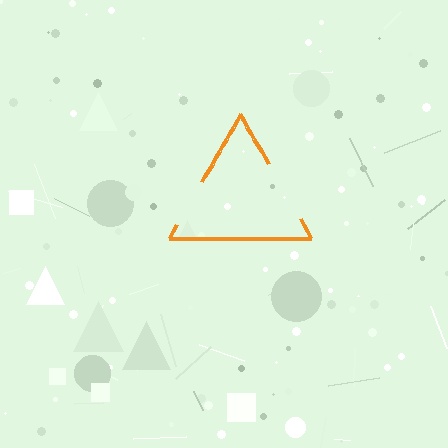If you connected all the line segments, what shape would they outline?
They would outline a triangle.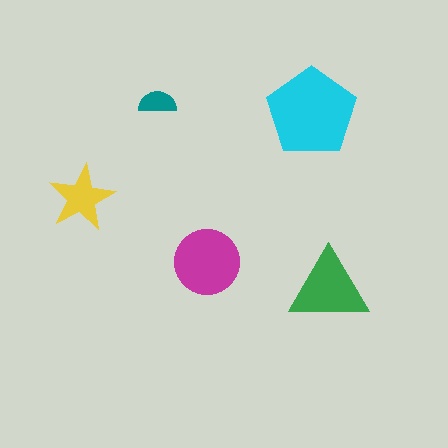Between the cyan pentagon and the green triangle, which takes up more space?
The cyan pentagon.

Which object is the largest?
The cyan pentagon.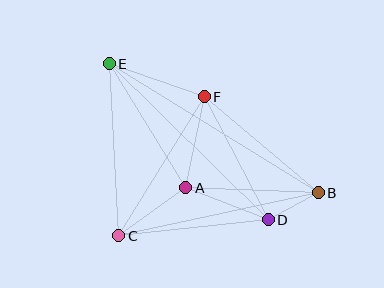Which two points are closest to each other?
Points B and D are closest to each other.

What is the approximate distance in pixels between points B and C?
The distance between B and C is approximately 204 pixels.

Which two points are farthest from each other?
Points B and E are farthest from each other.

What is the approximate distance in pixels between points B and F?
The distance between B and F is approximately 149 pixels.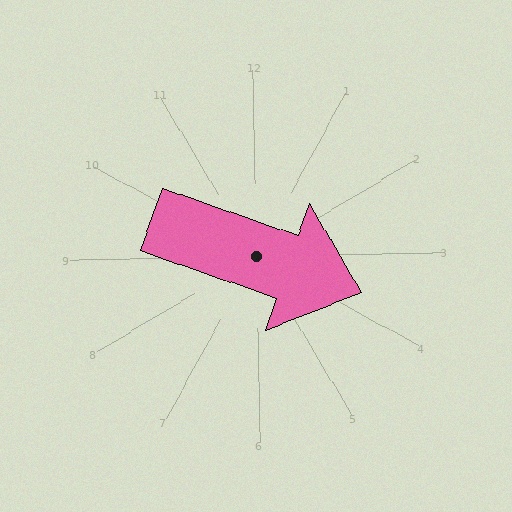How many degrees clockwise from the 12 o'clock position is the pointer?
Approximately 110 degrees.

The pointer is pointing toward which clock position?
Roughly 4 o'clock.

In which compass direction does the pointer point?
East.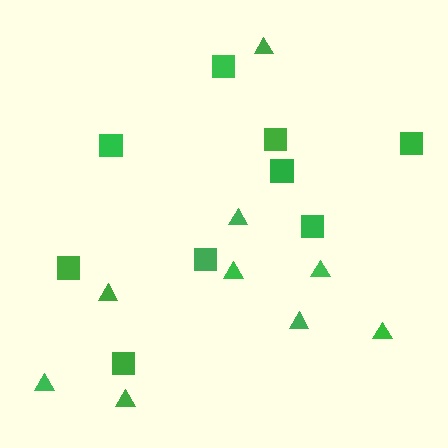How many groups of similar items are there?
There are 2 groups: one group of triangles (9) and one group of squares (9).